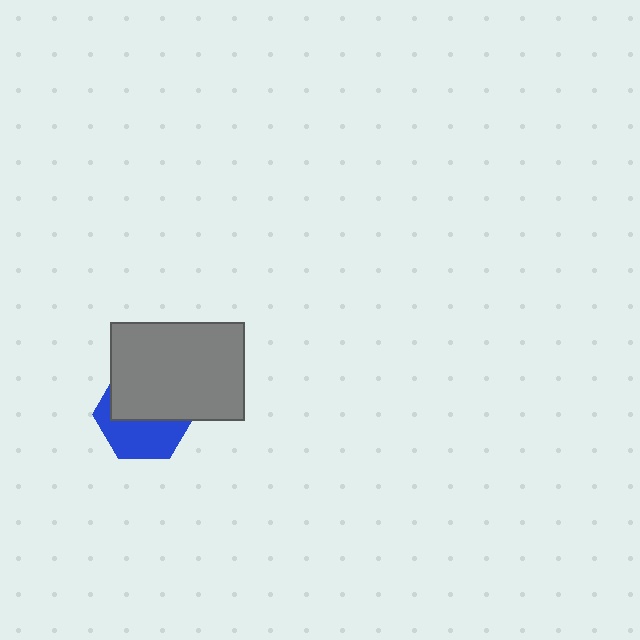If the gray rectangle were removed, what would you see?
You would see the complete blue hexagon.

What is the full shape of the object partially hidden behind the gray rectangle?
The partially hidden object is a blue hexagon.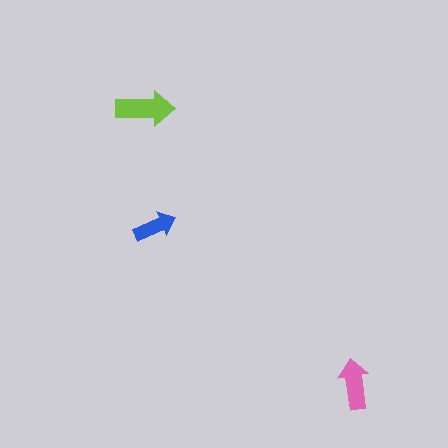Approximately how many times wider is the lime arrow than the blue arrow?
About 1.5 times wider.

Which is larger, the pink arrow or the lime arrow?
The lime one.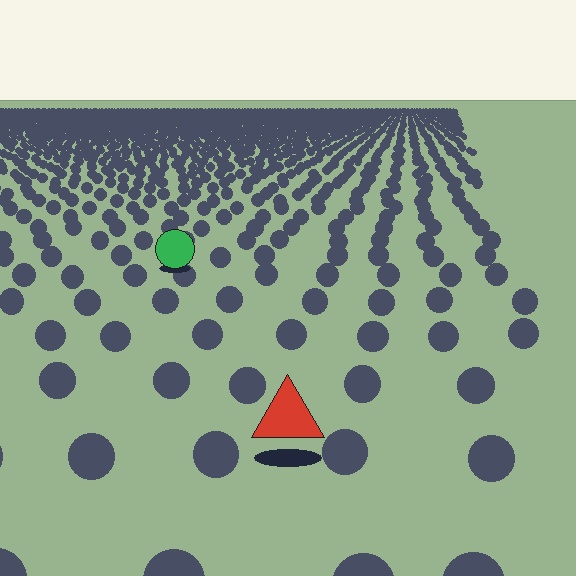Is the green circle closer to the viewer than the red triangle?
No. The red triangle is closer — you can tell from the texture gradient: the ground texture is coarser near it.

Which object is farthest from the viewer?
The green circle is farthest from the viewer. It appears smaller and the ground texture around it is denser.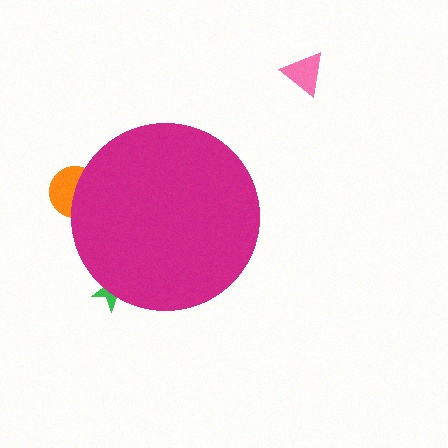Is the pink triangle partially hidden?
No, the pink triangle is fully visible.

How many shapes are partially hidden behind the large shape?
2 shapes are partially hidden.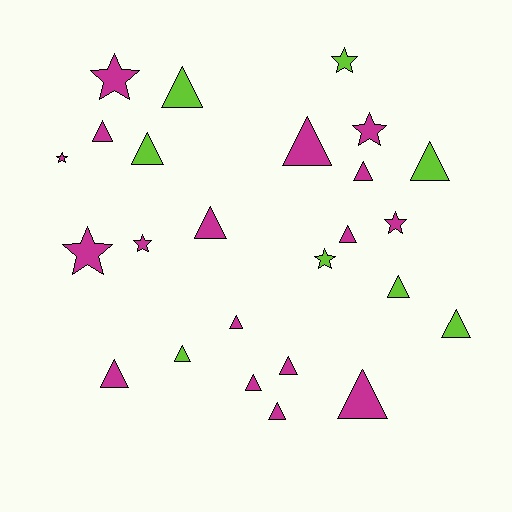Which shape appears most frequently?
Triangle, with 17 objects.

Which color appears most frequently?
Magenta, with 17 objects.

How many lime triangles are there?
There are 6 lime triangles.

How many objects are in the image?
There are 25 objects.